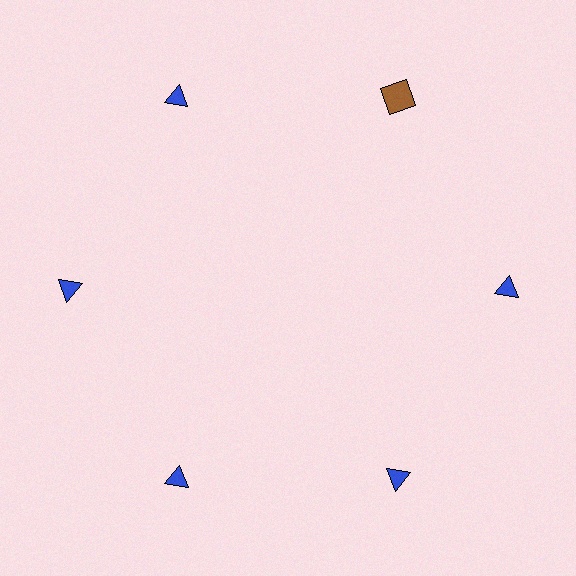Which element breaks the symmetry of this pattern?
The brown square at roughly the 1 o'clock position breaks the symmetry. All other shapes are blue triangles.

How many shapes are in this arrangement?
There are 6 shapes arranged in a ring pattern.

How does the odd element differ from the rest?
It differs in both color (brown instead of blue) and shape (square instead of triangle).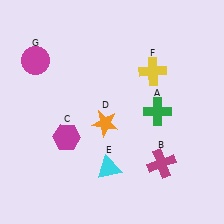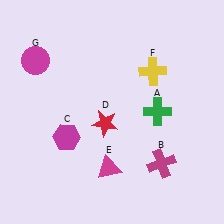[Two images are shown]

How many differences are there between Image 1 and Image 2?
There are 2 differences between the two images.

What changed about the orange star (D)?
In Image 1, D is orange. In Image 2, it changed to red.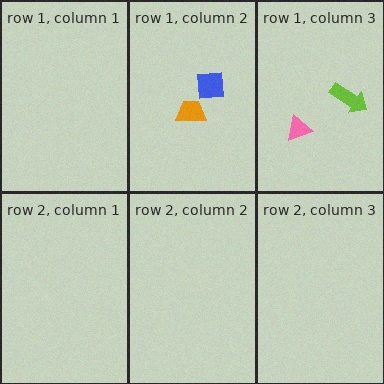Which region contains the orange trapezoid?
The row 1, column 2 region.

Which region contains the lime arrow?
The row 1, column 3 region.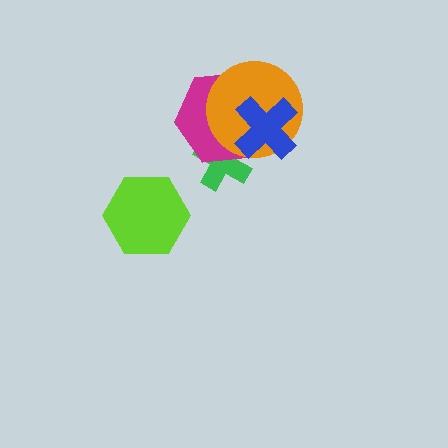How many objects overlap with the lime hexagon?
0 objects overlap with the lime hexagon.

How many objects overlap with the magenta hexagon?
3 objects overlap with the magenta hexagon.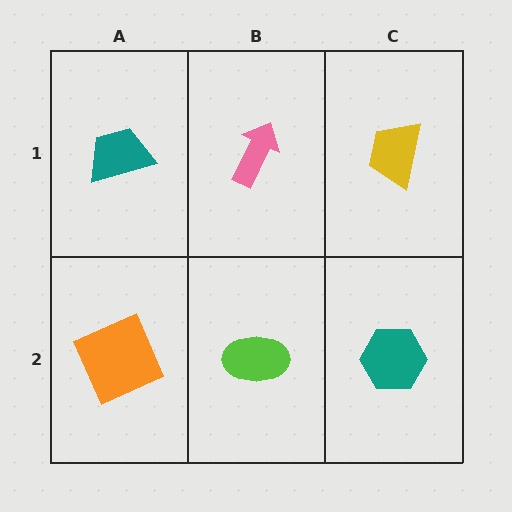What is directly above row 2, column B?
A pink arrow.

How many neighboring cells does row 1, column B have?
3.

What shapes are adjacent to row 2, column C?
A yellow trapezoid (row 1, column C), a lime ellipse (row 2, column B).